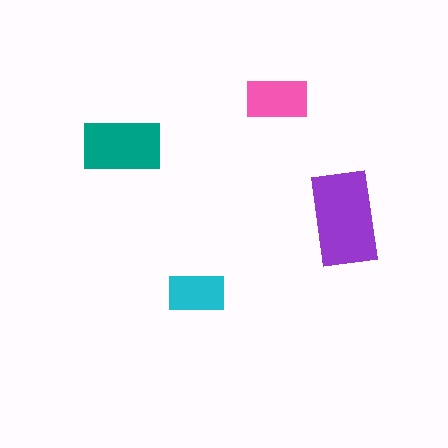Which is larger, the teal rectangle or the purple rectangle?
The purple one.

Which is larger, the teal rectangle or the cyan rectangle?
The teal one.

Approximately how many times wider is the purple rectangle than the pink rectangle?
About 1.5 times wider.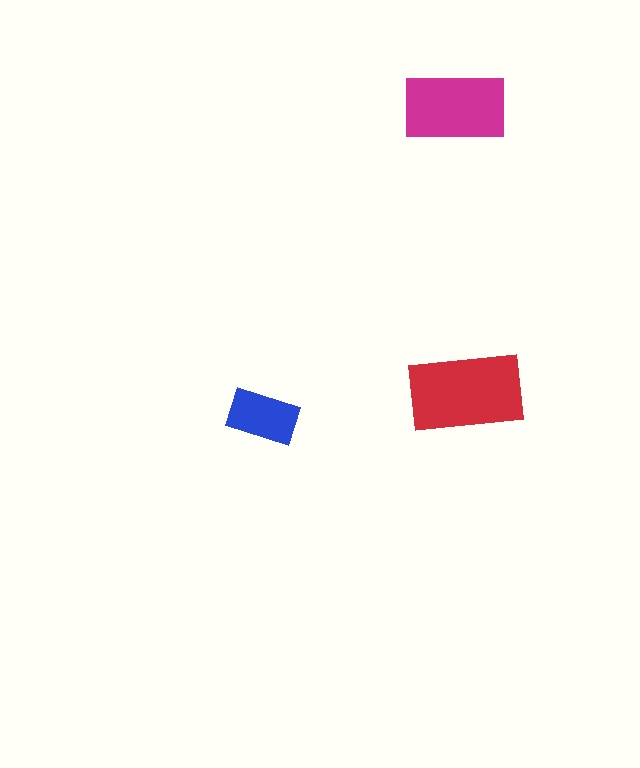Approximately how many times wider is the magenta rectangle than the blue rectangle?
About 1.5 times wider.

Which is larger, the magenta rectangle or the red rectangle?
The red one.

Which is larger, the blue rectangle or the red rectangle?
The red one.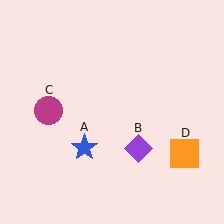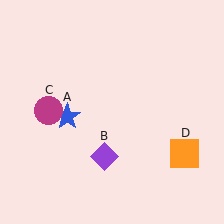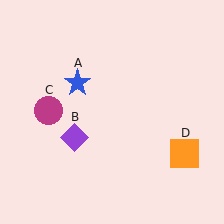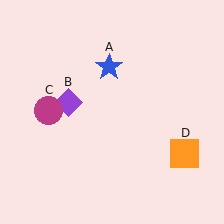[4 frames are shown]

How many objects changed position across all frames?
2 objects changed position: blue star (object A), purple diamond (object B).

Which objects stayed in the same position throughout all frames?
Magenta circle (object C) and orange square (object D) remained stationary.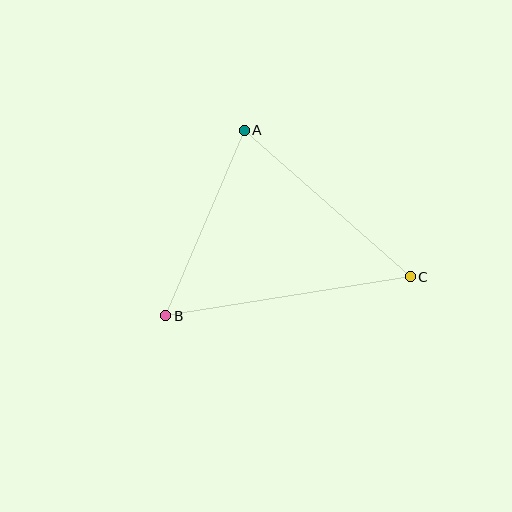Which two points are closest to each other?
Points A and B are closest to each other.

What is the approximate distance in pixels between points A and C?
The distance between A and C is approximately 221 pixels.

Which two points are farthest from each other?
Points B and C are farthest from each other.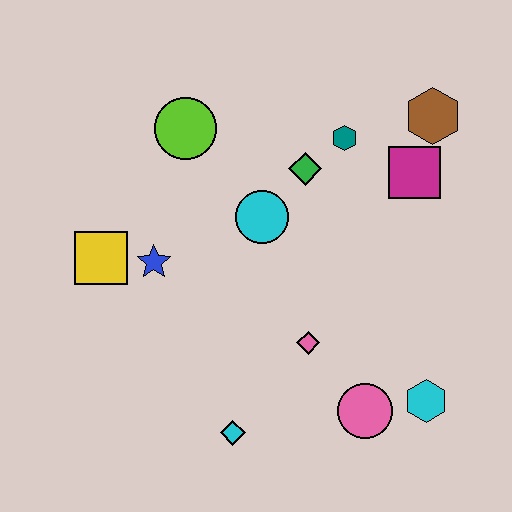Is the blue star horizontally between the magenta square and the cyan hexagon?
No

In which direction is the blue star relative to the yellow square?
The blue star is to the right of the yellow square.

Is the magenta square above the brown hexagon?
No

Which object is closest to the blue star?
The yellow square is closest to the blue star.